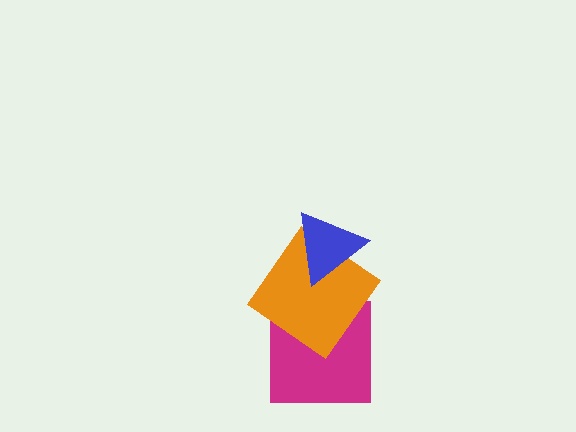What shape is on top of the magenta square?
The orange diamond is on top of the magenta square.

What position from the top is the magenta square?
The magenta square is 3rd from the top.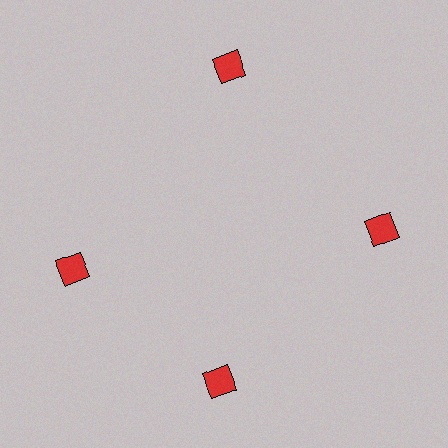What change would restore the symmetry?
The symmetry would be restored by rotating it back into even spacing with its neighbors so that all 4 squares sit at equal angles and equal distance from the center.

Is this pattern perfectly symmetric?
No. The 4 red squares are arranged in a ring, but one element near the 9 o'clock position is rotated out of alignment along the ring, breaking the 4-fold rotational symmetry.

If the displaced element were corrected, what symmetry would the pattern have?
It would have 4-fold rotational symmetry — the pattern would map onto itself every 90 degrees.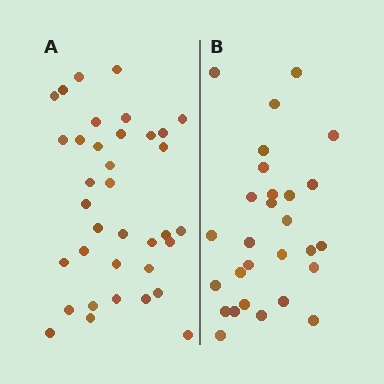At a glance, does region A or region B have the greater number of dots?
Region A (the left region) has more dots.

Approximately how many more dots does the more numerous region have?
Region A has roughly 8 or so more dots than region B.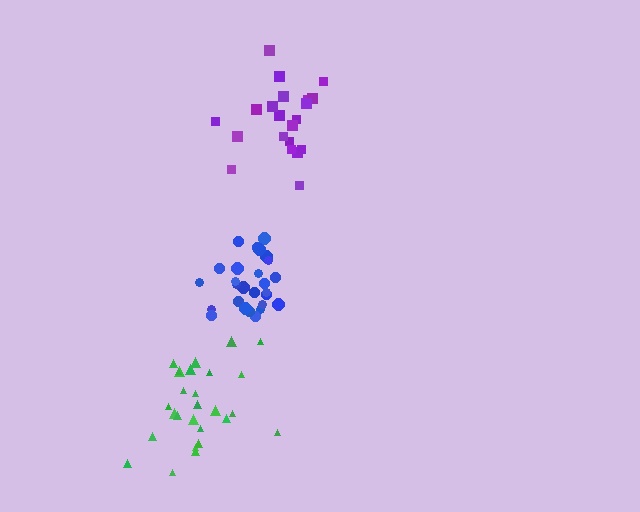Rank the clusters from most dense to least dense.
blue, green, purple.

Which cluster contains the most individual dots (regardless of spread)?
Green (27).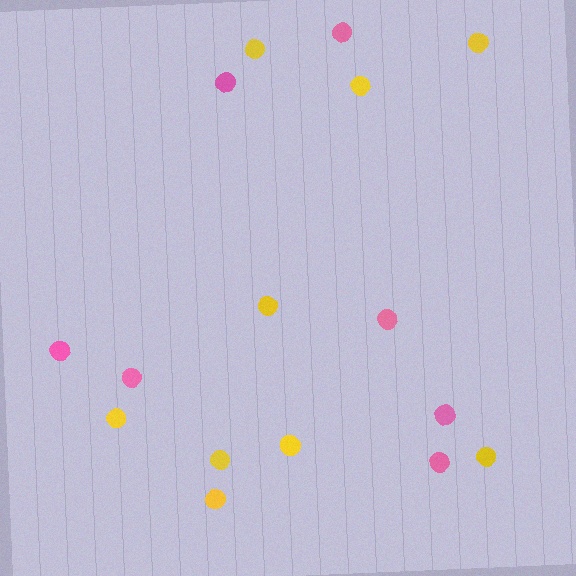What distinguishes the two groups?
There are 2 groups: one group of pink circles (7) and one group of yellow circles (9).